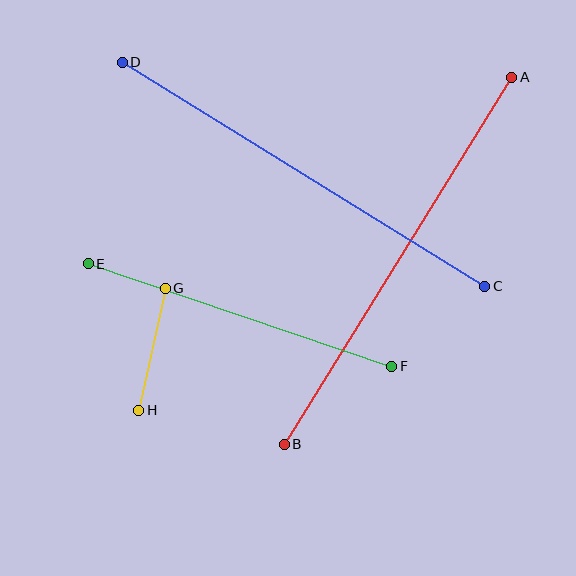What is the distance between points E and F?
The distance is approximately 320 pixels.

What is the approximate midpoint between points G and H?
The midpoint is at approximately (152, 349) pixels.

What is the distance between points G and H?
The distance is approximately 125 pixels.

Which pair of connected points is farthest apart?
Points A and B are farthest apart.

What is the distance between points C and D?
The distance is approximately 426 pixels.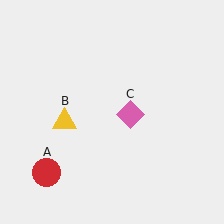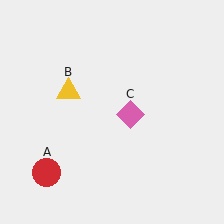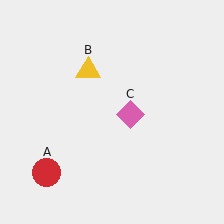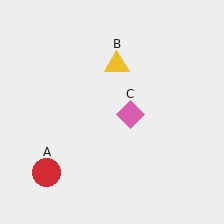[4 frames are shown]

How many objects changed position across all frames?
1 object changed position: yellow triangle (object B).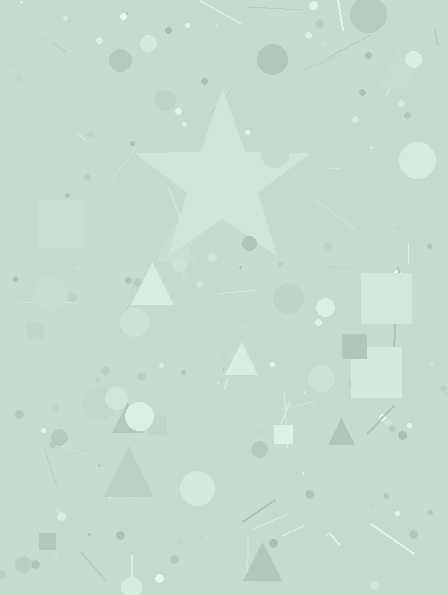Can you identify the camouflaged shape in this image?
The camouflaged shape is a star.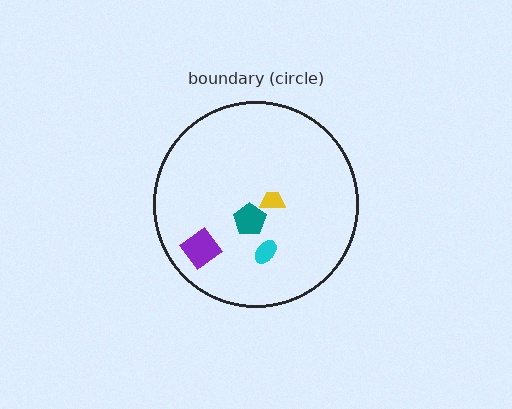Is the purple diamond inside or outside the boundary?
Inside.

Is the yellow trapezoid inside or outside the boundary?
Inside.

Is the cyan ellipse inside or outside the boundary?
Inside.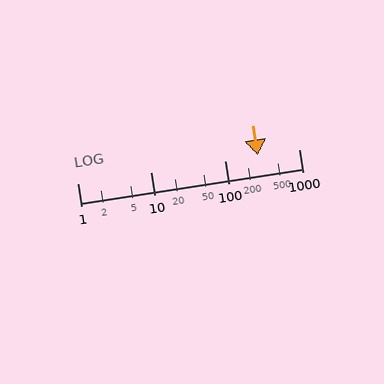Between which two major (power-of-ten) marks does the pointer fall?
The pointer is between 100 and 1000.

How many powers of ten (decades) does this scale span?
The scale spans 3 decades, from 1 to 1000.